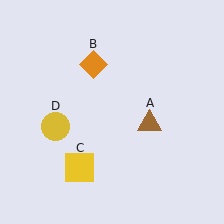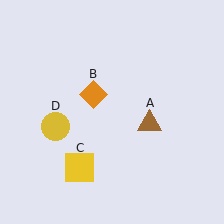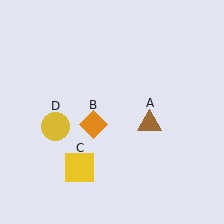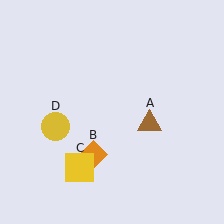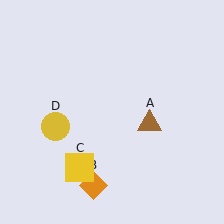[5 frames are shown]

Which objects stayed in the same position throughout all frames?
Brown triangle (object A) and yellow square (object C) and yellow circle (object D) remained stationary.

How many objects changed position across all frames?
1 object changed position: orange diamond (object B).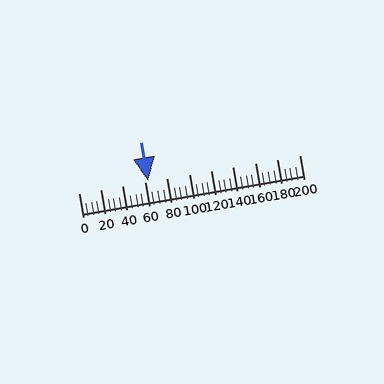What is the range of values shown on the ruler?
The ruler shows values from 0 to 200.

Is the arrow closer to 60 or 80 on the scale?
The arrow is closer to 60.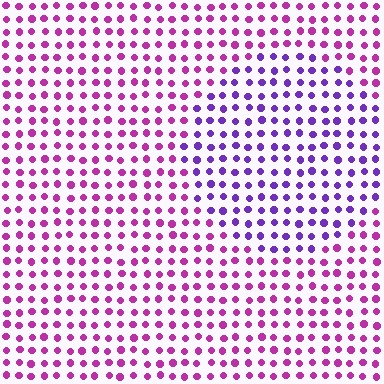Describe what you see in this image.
The image is filled with small magenta elements in a uniform arrangement. A circle-shaped region is visible where the elements are tinted to a slightly different hue, forming a subtle color boundary.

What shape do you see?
I see a circle.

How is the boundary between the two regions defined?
The boundary is defined purely by a slight shift in hue (about 41 degrees). Spacing, size, and orientation are identical on both sides.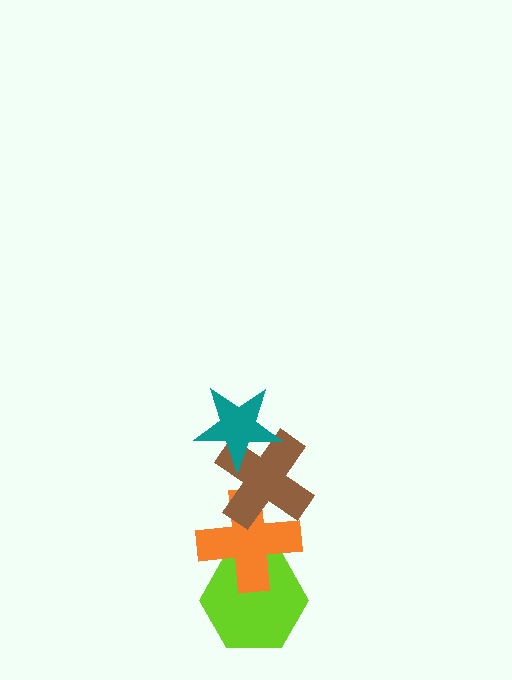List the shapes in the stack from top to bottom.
From top to bottom: the teal star, the brown cross, the orange cross, the lime hexagon.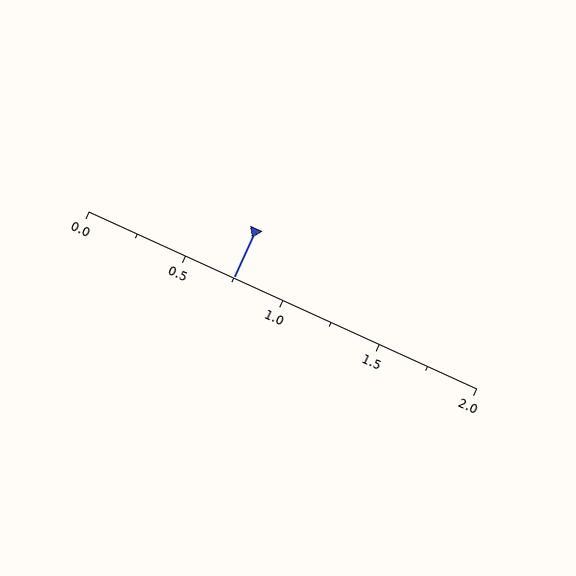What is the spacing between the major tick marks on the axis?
The major ticks are spaced 0.5 apart.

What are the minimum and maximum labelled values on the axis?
The axis runs from 0.0 to 2.0.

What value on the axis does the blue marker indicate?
The marker indicates approximately 0.75.